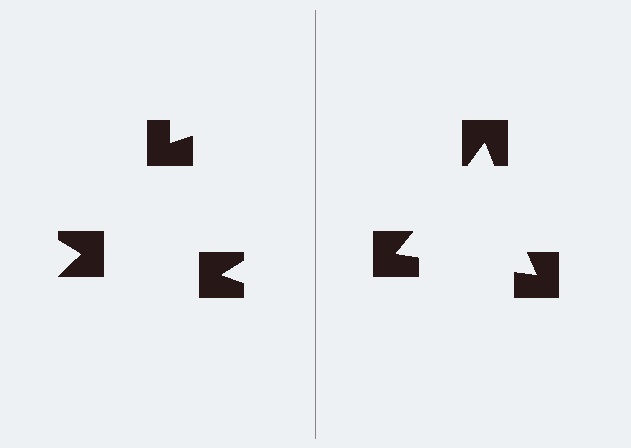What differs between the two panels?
The notched squares are positioned identically on both sides; only the wedge orientations differ. On the right they align to a triangle; on the left they are misaligned.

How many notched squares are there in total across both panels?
6 — 3 on each side.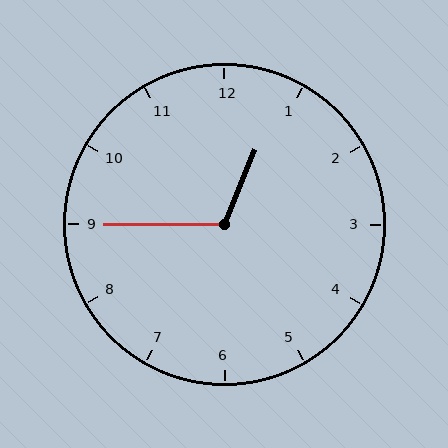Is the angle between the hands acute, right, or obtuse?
It is obtuse.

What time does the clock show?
12:45.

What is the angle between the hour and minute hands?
Approximately 112 degrees.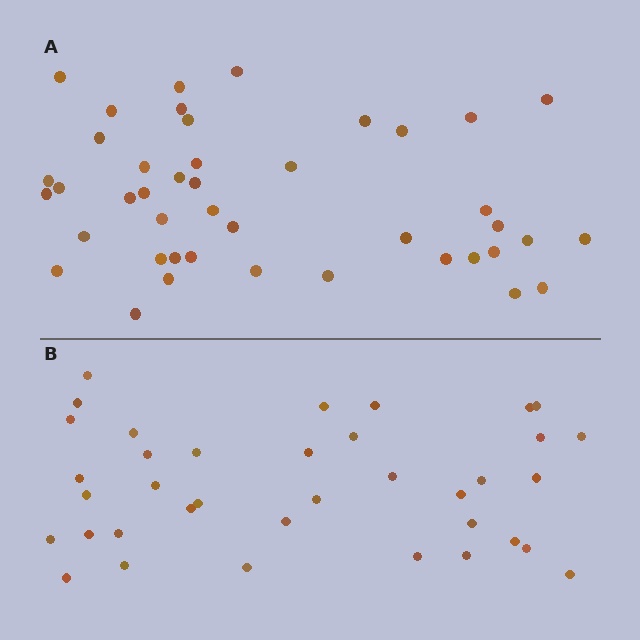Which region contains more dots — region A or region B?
Region A (the top region) has more dots.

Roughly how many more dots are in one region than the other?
Region A has about 6 more dots than region B.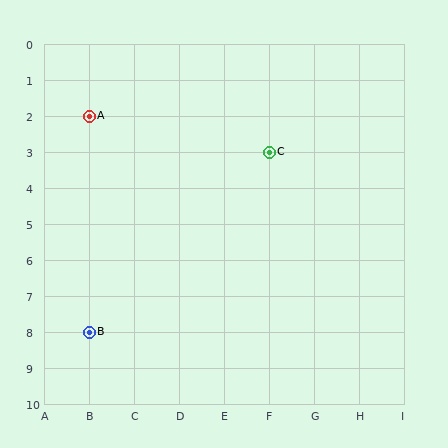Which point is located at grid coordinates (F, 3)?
Point C is at (F, 3).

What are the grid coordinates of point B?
Point B is at grid coordinates (B, 8).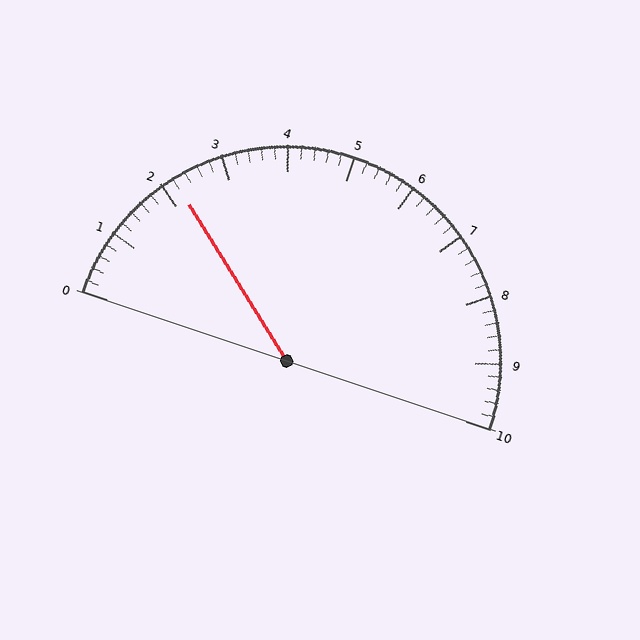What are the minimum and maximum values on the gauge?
The gauge ranges from 0 to 10.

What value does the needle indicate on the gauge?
The needle indicates approximately 2.2.